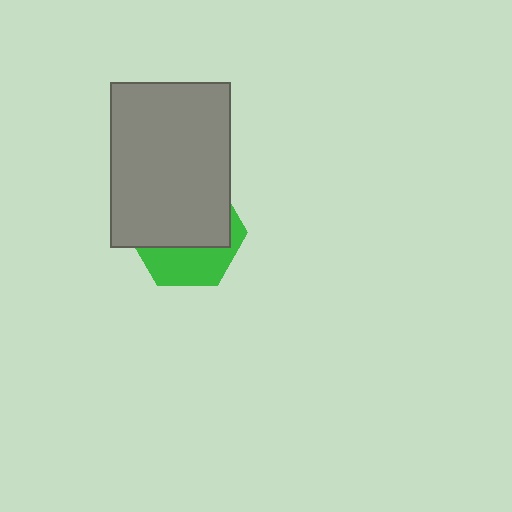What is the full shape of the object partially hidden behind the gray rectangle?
The partially hidden object is a green hexagon.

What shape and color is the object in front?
The object in front is a gray rectangle.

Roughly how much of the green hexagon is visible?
A small part of it is visible (roughly 37%).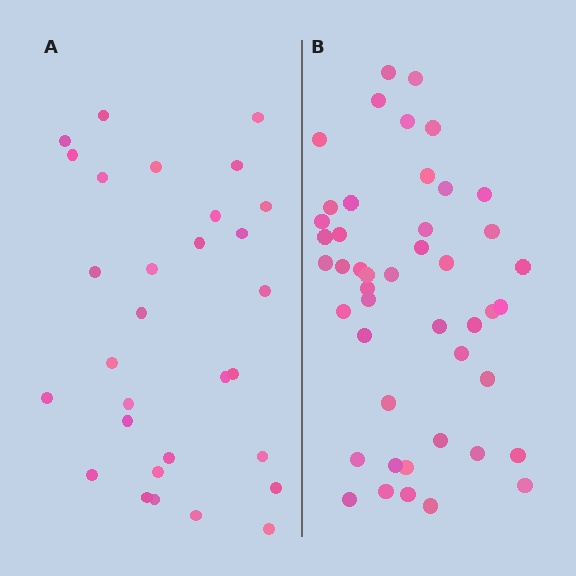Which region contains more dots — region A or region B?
Region B (the right region) has more dots.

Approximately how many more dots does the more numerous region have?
Region B has approximately 15 more dots than region A.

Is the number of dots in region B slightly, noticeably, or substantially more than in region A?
Region B has substantially more. The ratio is roughly 1.5 to 1.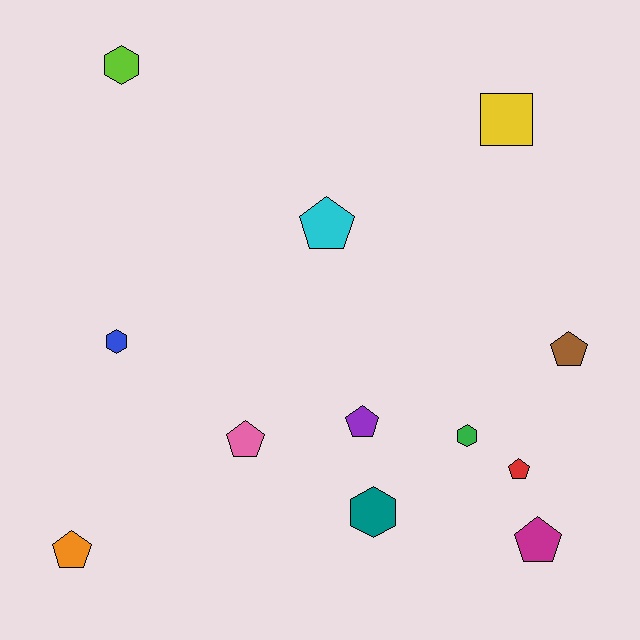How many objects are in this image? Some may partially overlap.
There are 12 objects.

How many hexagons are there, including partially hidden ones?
There are 4 hexagons.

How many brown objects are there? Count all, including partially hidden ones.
There is 1 brown object.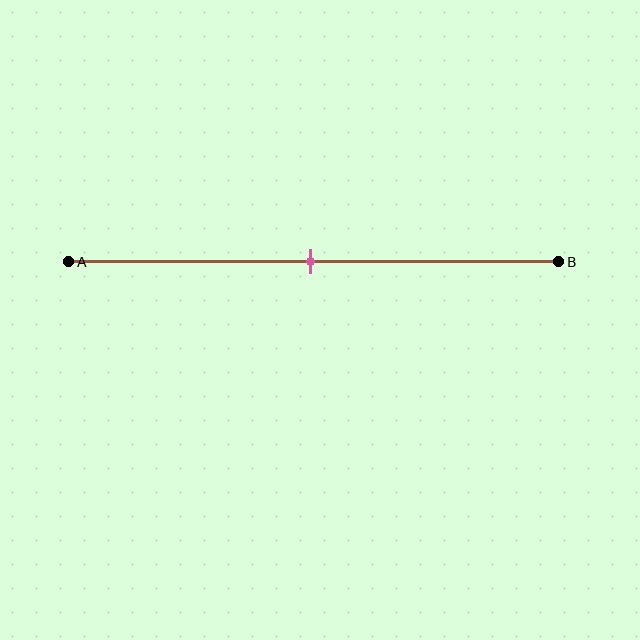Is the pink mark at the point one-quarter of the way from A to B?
No, the mark is at about 50% from A, not at the 25% one-quarter point.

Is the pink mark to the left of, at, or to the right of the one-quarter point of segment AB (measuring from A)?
The pink mark is to the right of the one-quarter point of segment AB.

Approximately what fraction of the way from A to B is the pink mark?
The pink mark is approximately 50% of the way from A to B.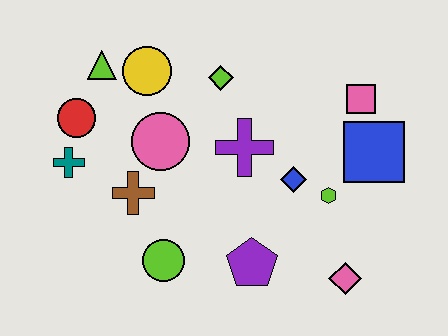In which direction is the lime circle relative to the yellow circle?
The lime circle is below the yellow circle.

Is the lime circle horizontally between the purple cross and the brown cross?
Yes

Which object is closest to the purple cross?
The blue diamond is closest to the purple cross.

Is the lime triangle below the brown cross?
No